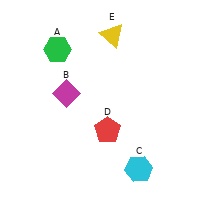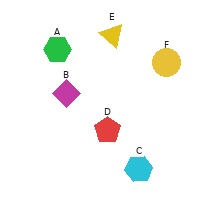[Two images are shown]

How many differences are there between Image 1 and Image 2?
There is 1 difference between the two images.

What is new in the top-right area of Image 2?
A yellow circle (F) was added in the top-right area of Image 2.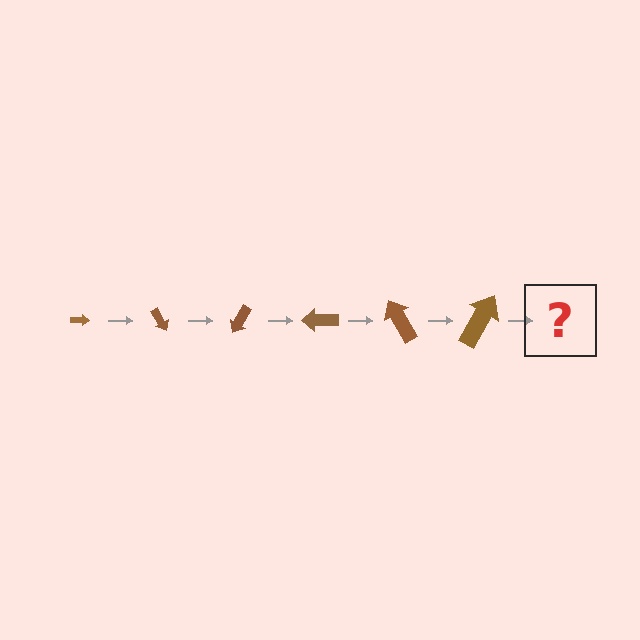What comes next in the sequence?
The next element should be an arrow, larger than the previous one and rotated 360 degrees from the start.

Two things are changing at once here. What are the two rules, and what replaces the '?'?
The two rules are that the arrow grows larger each step and it rotates 60 degrees each step. The '?' should be an arrow, larger than the previous one and rotated 360 degrees from the start.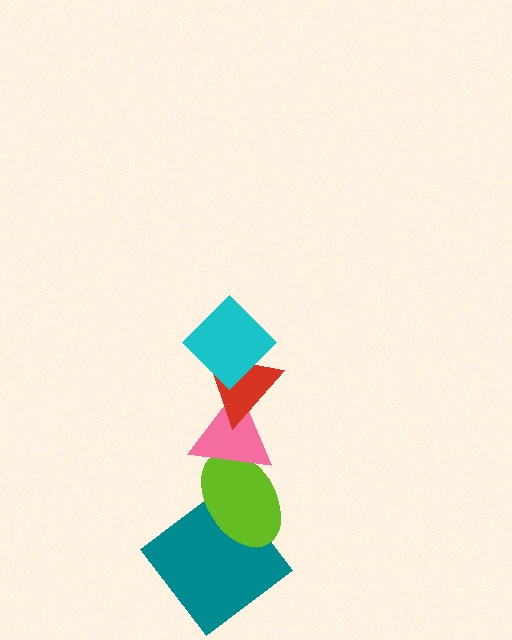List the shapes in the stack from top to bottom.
From top to bottom: the cyan diamond, the red triangle, the pink triangle, the lime ellipse, the teal diamond.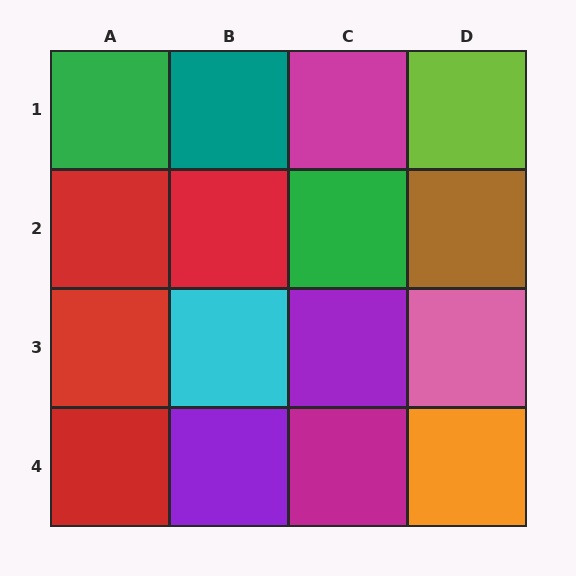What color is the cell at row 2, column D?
Brown.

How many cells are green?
2 cells are green.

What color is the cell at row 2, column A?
Red.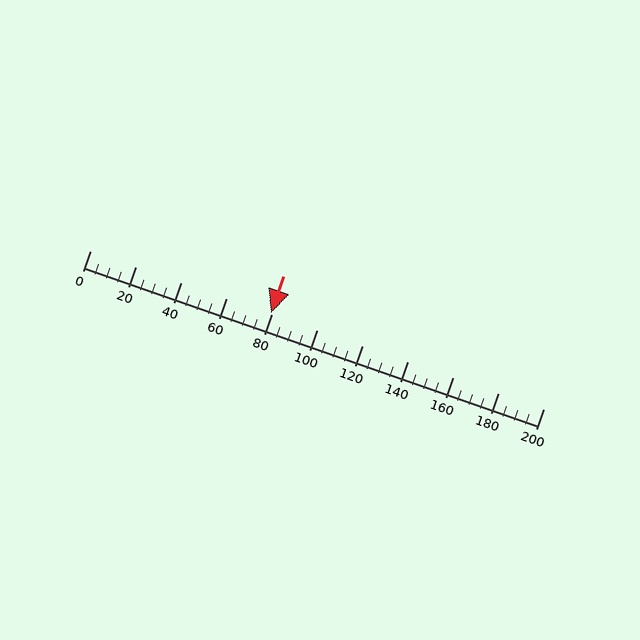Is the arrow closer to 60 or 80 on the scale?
The arrow is closer to 80.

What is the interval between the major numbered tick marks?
The major tick marks are spaced 20 units apart.